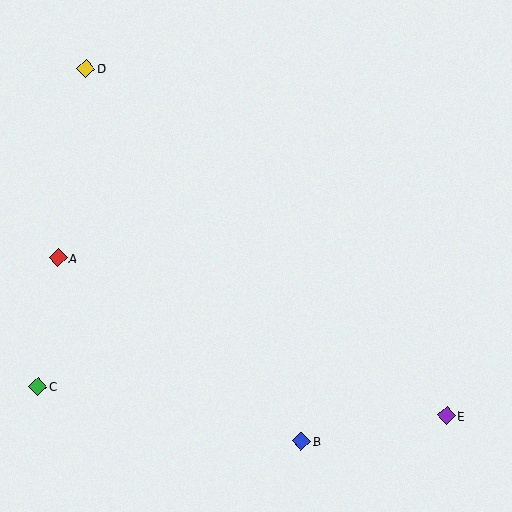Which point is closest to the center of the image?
Point B at (302, 441) is closest to the center.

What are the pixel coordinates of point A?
Point A is at (58, 258).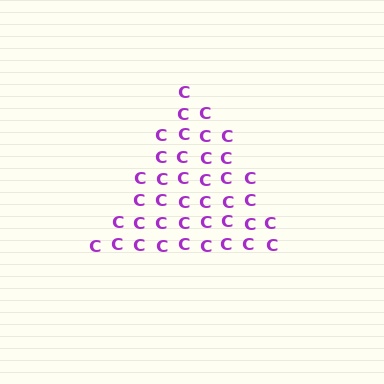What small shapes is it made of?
It is made of small letter C's.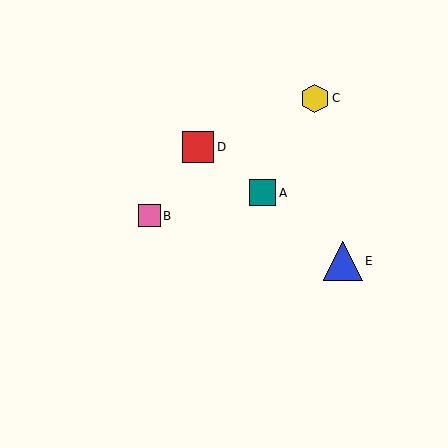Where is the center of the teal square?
The center of the teal square is at (262, 193).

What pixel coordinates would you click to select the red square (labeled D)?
Click at (198, 147) to select the red square D.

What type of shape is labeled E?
Shape E is a blue triangle.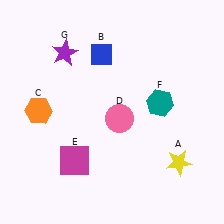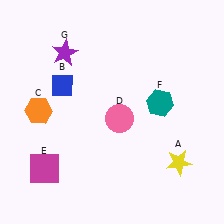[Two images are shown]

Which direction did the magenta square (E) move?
The magenta square (E) moved left.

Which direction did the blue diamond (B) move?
The blue diamond (B) moved left.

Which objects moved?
The objects that moved are: the blue diamond (B), the magenta square (E).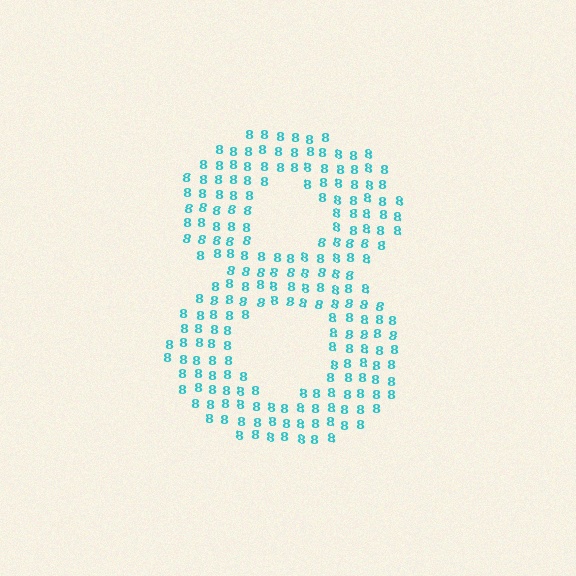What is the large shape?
The large shape is the digit 8.